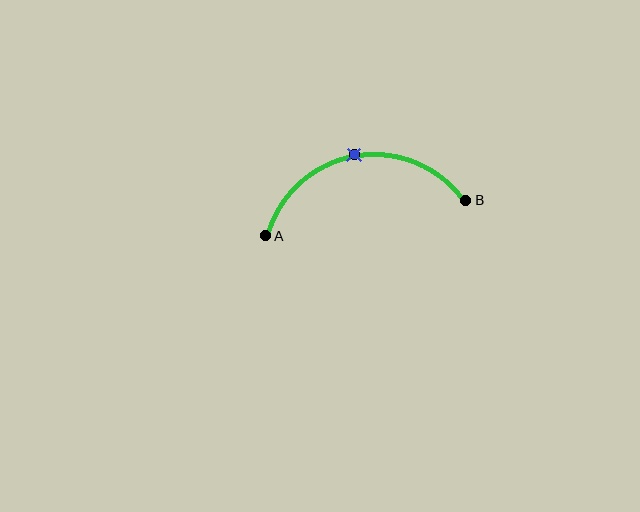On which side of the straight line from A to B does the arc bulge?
The arc bulges above the straight line connecting A and B.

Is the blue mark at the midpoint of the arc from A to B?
Yes. The blue mark lies on the arc at equal arc-length from both A and B — it is the arc midpoint.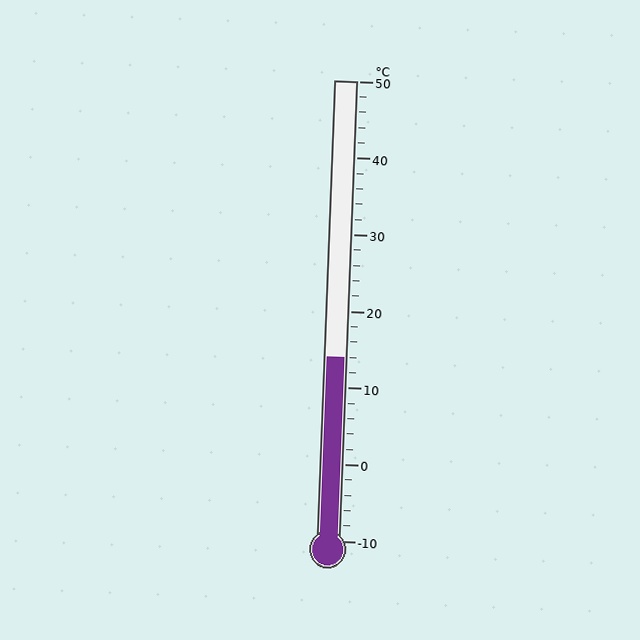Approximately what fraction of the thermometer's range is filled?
The thermometer is filled to approximately 40% of its range.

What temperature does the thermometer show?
The thermometer shows approximately 14°C.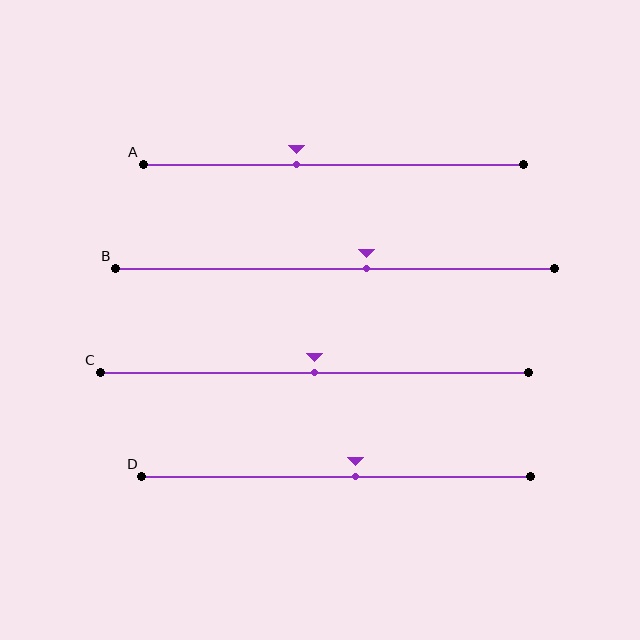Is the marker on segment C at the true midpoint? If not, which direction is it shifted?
Yes, the marker on segment C is at the true midpoint.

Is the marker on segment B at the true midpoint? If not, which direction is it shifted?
No, the marker on segment B is shifted to the right by about 7% of the segment length.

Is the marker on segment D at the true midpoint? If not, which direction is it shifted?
No, the marker on segment D is shifted to the right by about 5% of the segment length.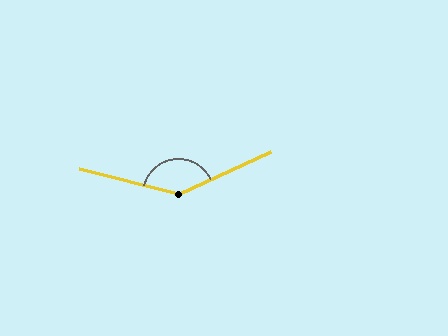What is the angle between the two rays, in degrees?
Approximately 141 degrees.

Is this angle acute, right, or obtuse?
It is obtuse.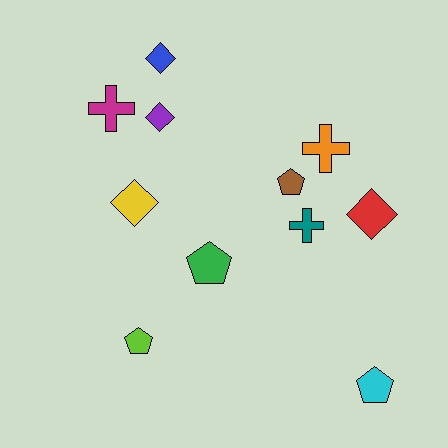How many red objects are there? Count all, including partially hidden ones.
There is 1 red object.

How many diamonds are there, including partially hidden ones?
There are 4 diamonds.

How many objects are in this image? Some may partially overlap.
There are 11 objects.